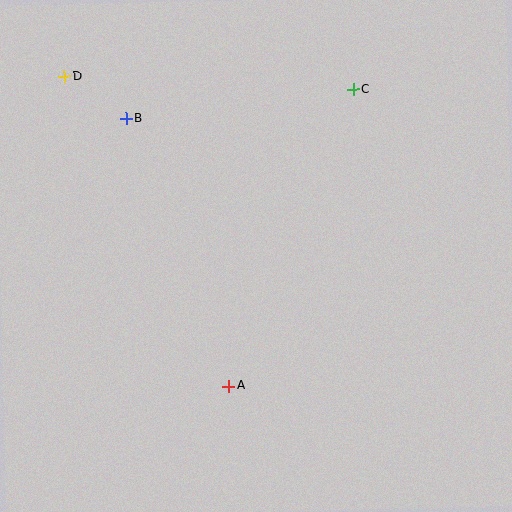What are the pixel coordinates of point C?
Point C is at (353, 90).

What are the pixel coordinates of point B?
Point B is at (126, 118).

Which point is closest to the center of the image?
Point A at (229, 386) is closest to the center.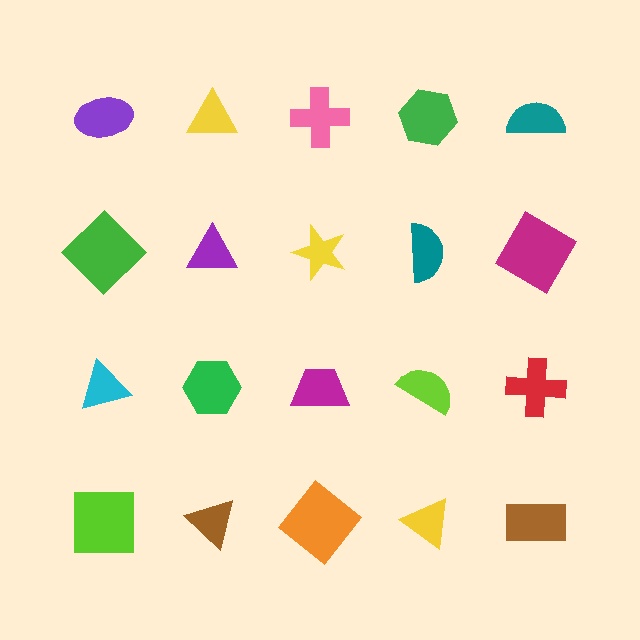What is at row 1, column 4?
A green hexagon.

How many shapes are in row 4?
5 shapes.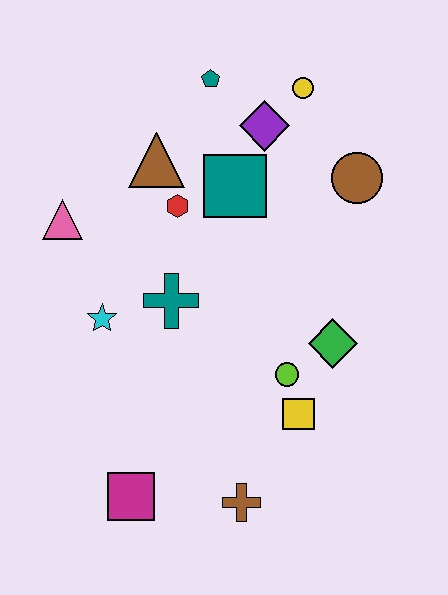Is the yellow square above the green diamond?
No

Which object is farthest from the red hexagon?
The brown cross is farthest from the red hexagon.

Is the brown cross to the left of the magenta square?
No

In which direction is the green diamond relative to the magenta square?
The green diamond is to the right of the magenta square.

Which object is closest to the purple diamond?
The yellow circle is closest to the purple diamond.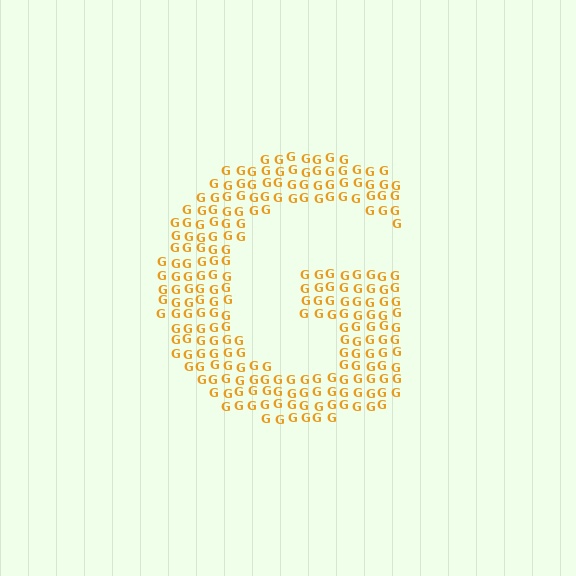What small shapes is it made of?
It is made of small letter G's.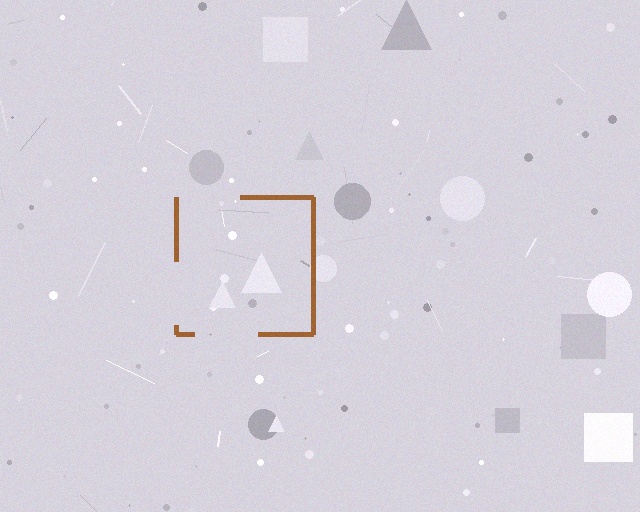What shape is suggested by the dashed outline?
The dashed outline suggests a square.